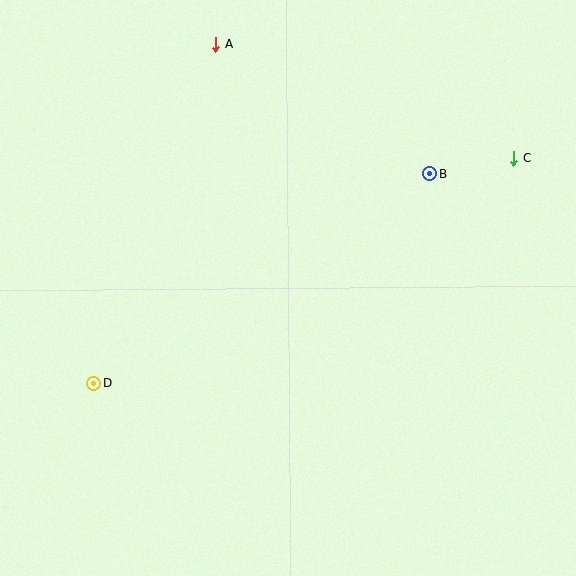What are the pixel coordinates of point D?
Point D is at (94, 383).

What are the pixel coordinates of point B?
Point B is at (430, 174).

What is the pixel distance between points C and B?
The distance between C and B is 85 pixels.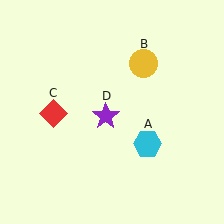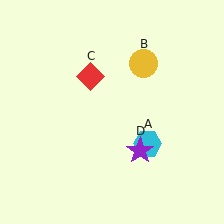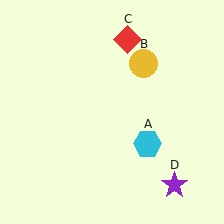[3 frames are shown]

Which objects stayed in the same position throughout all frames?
Cyan hexagon (object A) and yellow circle (object B) remained stationary.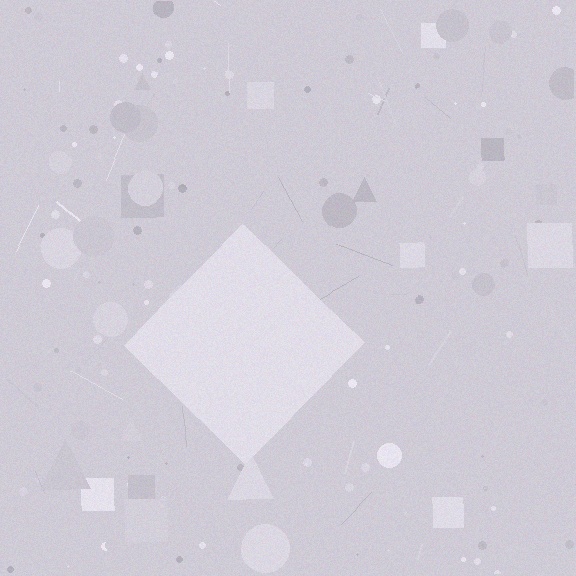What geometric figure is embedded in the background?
A diamond is embedded in the background.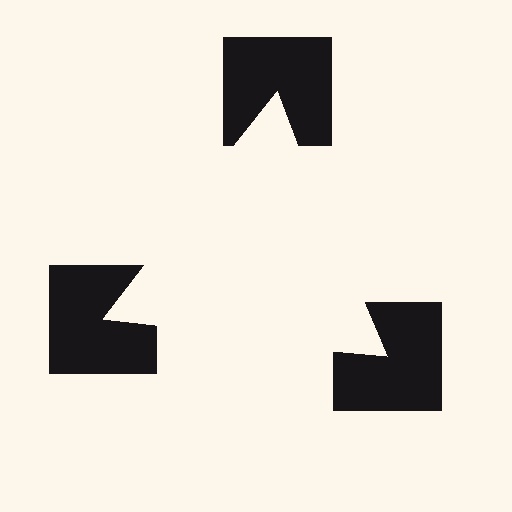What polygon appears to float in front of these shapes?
An illusory triangle — its edges are inferred from the aligned wedge cuts in the notched squares, not physically drawn.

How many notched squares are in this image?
There are 3 — one at each vertex of the illusory triangle.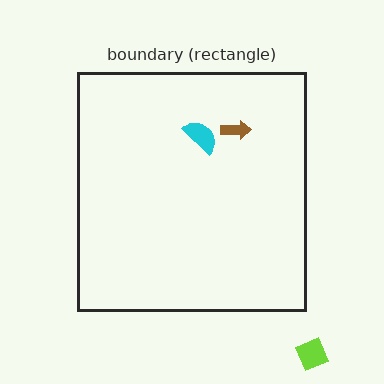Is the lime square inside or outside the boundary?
Outside.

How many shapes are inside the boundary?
2 inside, 1 outside.